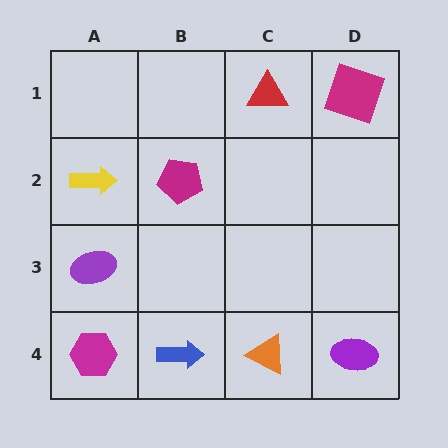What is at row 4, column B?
A blue arrow.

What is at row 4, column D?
A purple ellipse.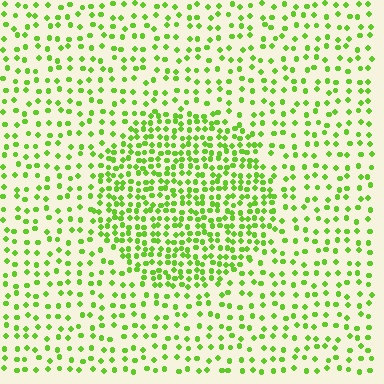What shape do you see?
I see a circle.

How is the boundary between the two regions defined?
The boundary is defined by a change in element density (approximately 2.1x ratio). All elements are the same color, size, and shape.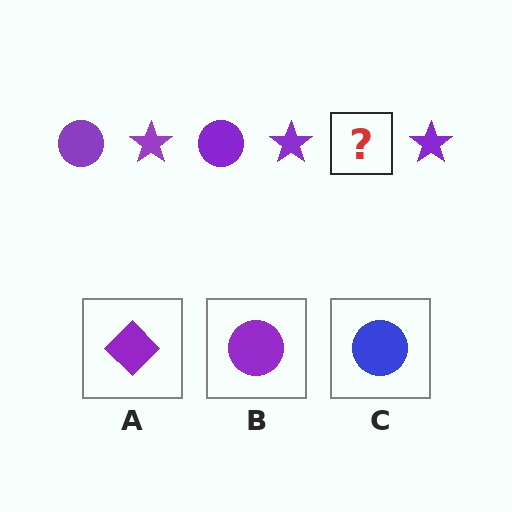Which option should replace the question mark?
Option B.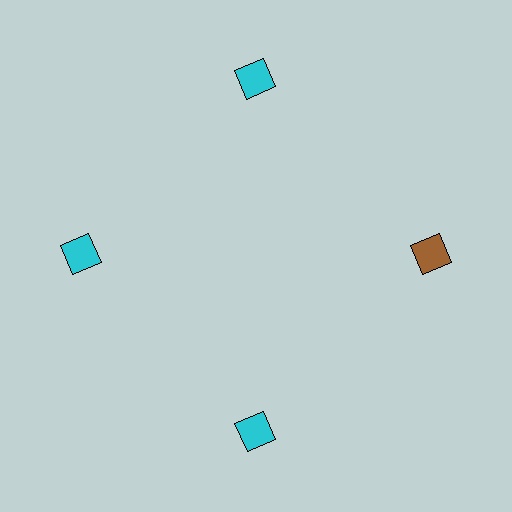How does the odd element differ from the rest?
It has a different color: brown instead of cyan.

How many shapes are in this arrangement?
There are 4 shapes arranged in a ring pattern.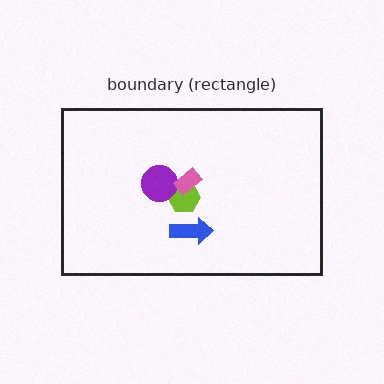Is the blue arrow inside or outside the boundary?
Inside.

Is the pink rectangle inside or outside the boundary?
Inside.